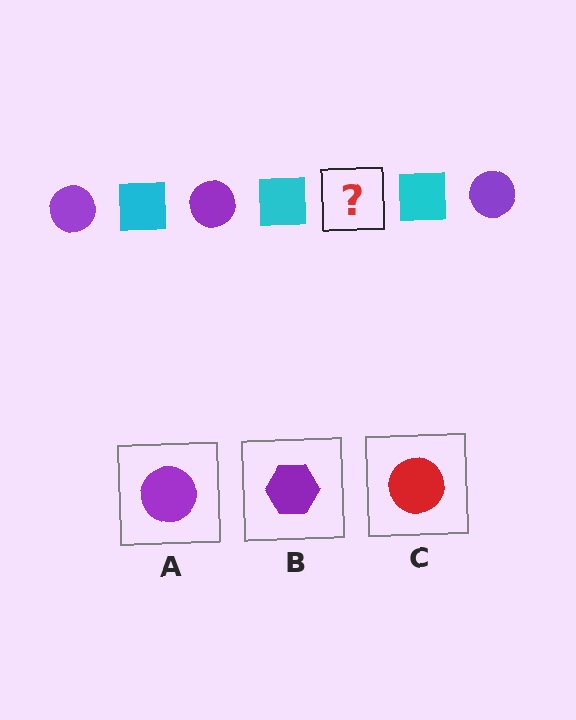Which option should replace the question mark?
Option A.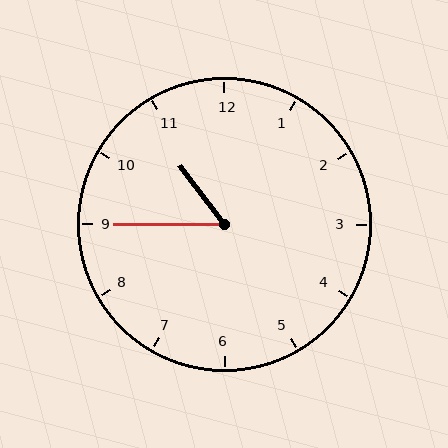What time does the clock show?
10:45.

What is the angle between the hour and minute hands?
Approximately 52 degrees.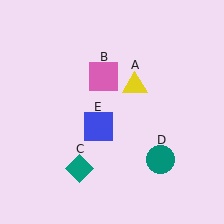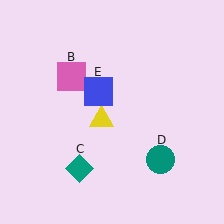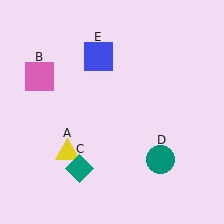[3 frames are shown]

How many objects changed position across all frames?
3 objects changed position: yellow triangle (object A), pink square (object B), blue square (object E).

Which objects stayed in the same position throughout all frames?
Teal diamond (object C) and teal circle (object D) remained stationary.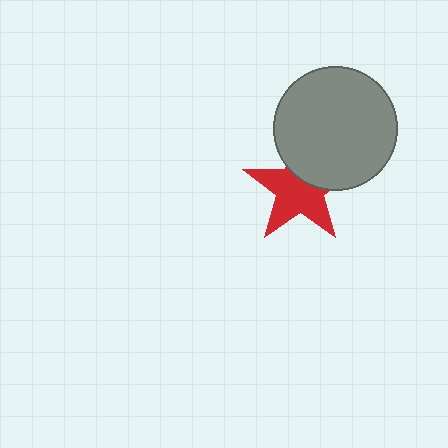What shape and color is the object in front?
The object in front is a gray circle.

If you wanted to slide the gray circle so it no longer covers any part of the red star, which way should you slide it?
Slide it up — that is the most direct way to separate the two shapes.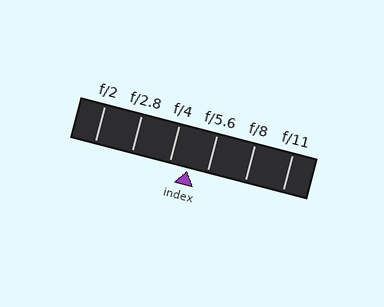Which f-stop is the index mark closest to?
The index mark is closest to f/4.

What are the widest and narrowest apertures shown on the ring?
The widest aperture shown is f/2 and the narrowest is f/11.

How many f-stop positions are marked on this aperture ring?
There are 6 f-stop positions marked.